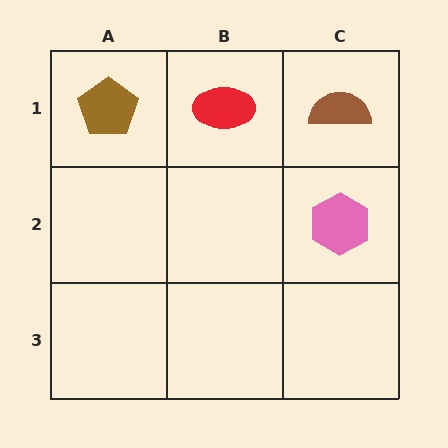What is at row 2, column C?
A pink hexagon.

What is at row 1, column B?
A red ellipse.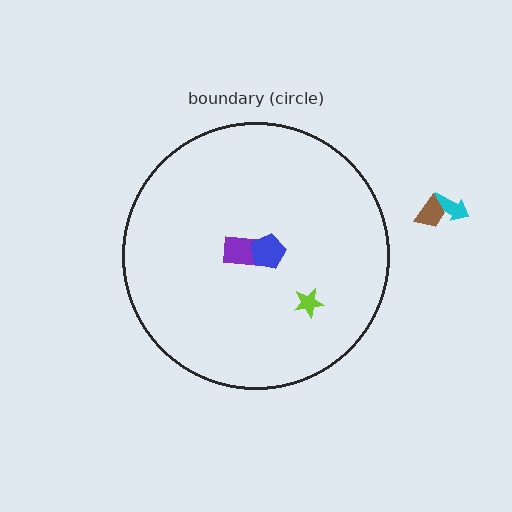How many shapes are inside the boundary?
3 inside, 2 outside.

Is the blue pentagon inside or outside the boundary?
Inside.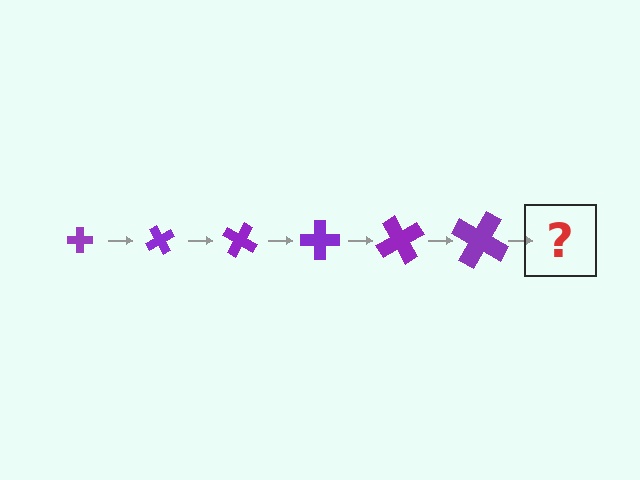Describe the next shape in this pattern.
It should be a cross, larger than the previous one and rotated 360 degrees from the start.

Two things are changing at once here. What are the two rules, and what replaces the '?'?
The two rules are that the cross grows larger each step and it rotates 60 degrees each step. The '?' should be a cross, larger than the previous one and rotated 360 degrees from the start.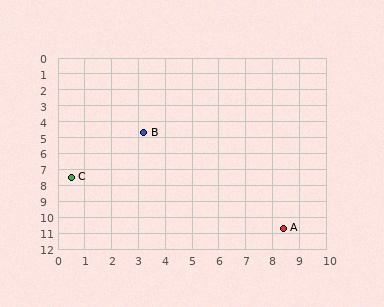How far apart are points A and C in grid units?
Points A and C are about 8.5 grid units apart.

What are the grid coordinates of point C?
Point C is at approximately (0.5, 7.5).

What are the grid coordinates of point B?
Point B is at approximately (3.2, 4.7).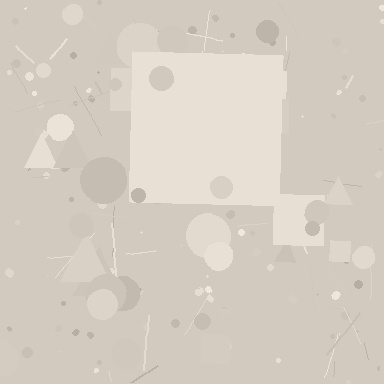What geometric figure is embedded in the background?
A square is embedded in the background.